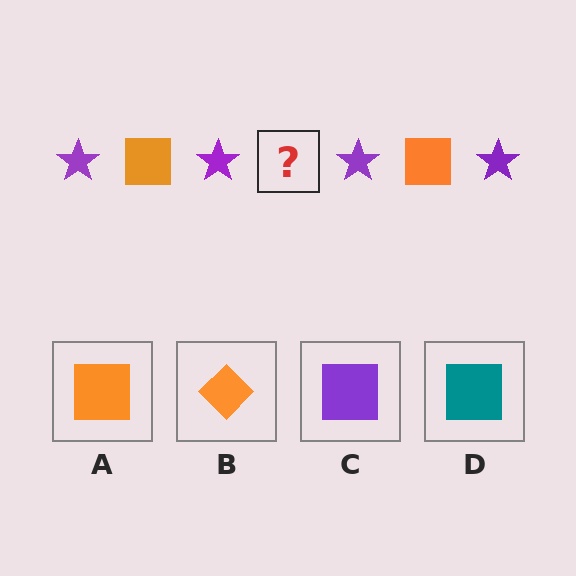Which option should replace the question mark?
Option A.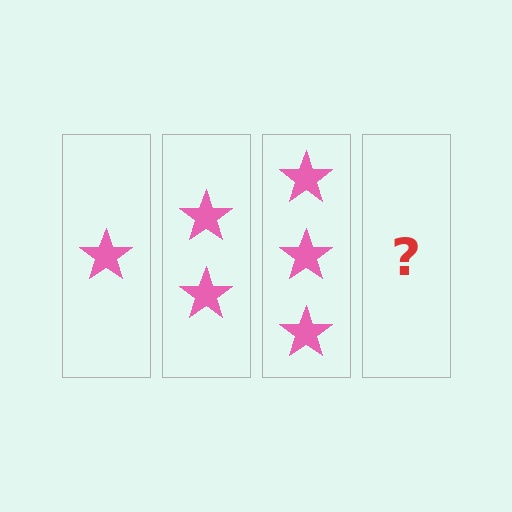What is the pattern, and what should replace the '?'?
The pattern is that each step adds one more star. The '?' should be 4 stars.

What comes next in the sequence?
The next element should be 4 stars.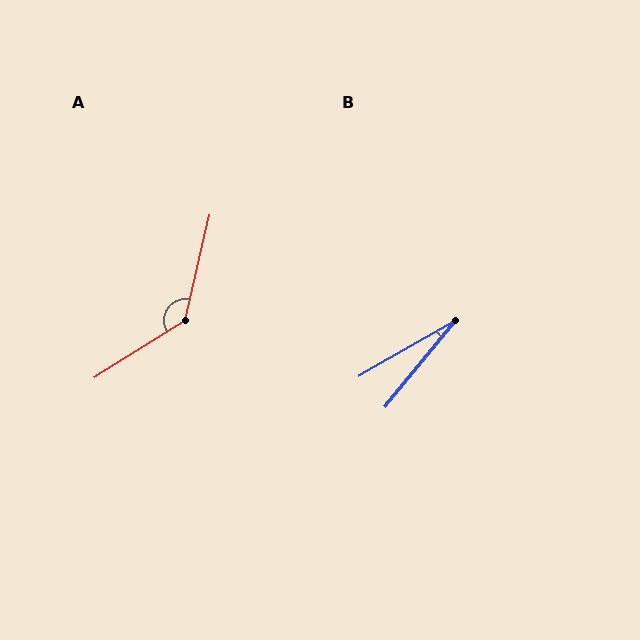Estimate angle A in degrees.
Approximately 135 degrees.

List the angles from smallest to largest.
B (21°), A (135°).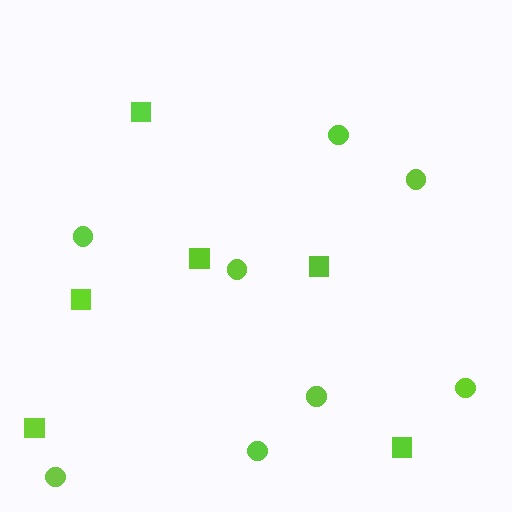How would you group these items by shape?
There are 2 groups: one group of circles (8) and one group of squares (6).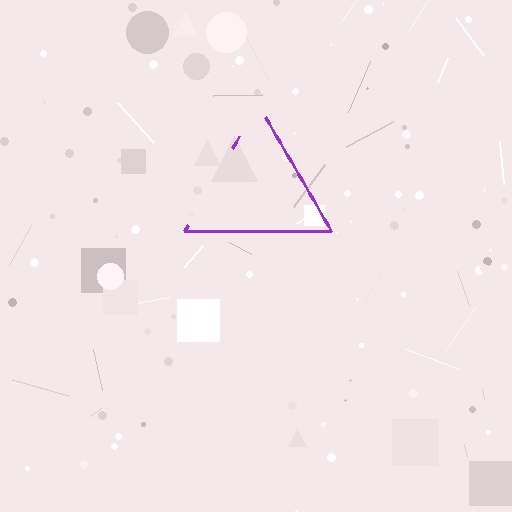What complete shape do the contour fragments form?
The contour fragments form a triangle.